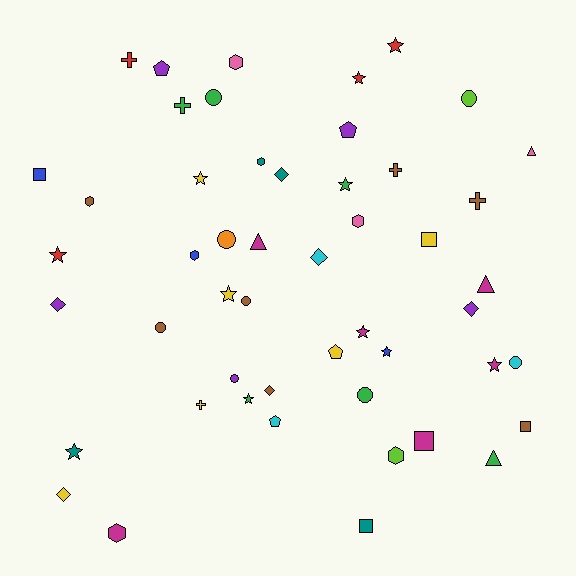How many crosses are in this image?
There are 5 crosses.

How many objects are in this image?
There are 50 objects.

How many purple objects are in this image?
There are 5 purple objects.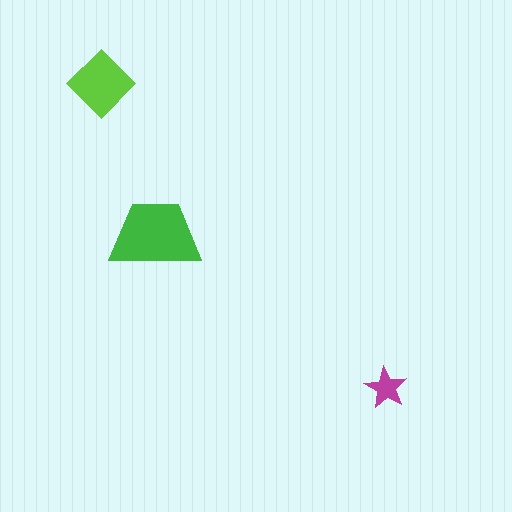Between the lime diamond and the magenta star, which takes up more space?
The lime diamond.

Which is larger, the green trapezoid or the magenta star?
The green trapezoid.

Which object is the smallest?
The magenta star.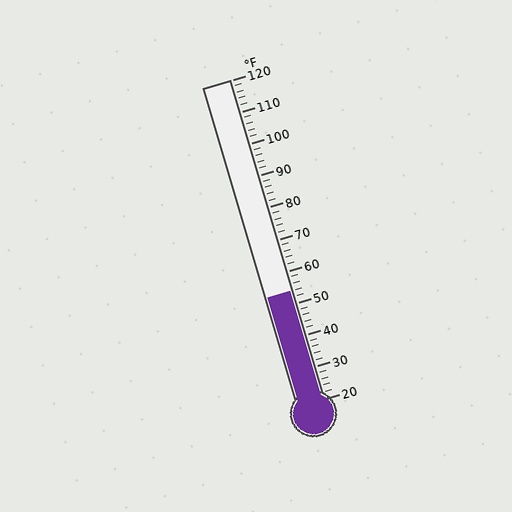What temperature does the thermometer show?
The thermometer shows approximately 54°F.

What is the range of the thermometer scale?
The thermometer scale ranges from 20°F to 120°F.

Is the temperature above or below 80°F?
The temperature is below 80°F.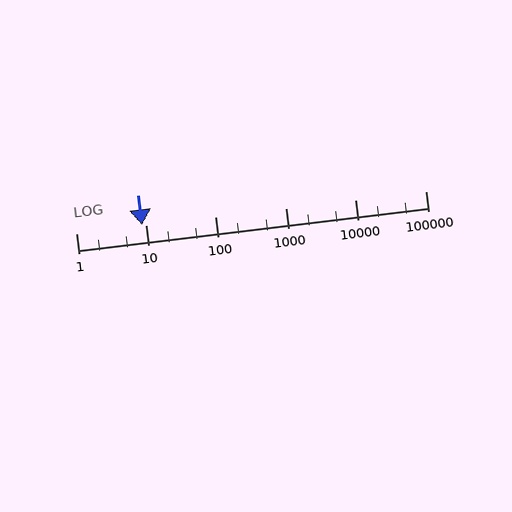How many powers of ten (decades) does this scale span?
The scale spans 5 decades, from 1 to 100000.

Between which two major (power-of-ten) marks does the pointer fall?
The pointer is between 1 and 10.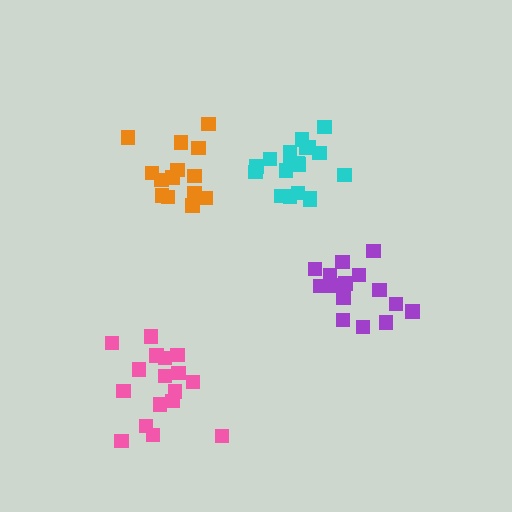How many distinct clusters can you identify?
There are 4 distinct clusters.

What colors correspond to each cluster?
The clusters are colored: cyan, orange, purple, pink.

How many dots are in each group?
Group 1: 19 dots, Group 2: 15 dots, Group 3: 15 dots, Group 4: 17 dots (66 total).